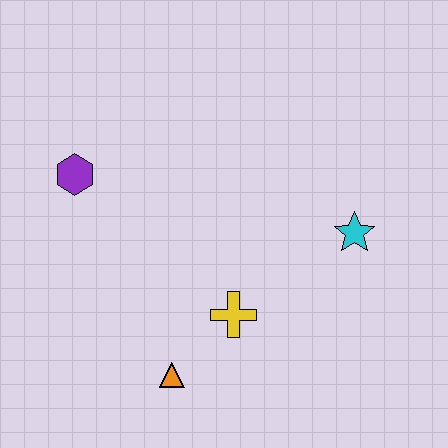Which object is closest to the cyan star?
The yellow cross is closest to the cyan star.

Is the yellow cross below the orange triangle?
No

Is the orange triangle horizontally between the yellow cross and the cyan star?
No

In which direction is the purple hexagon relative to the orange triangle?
The purple hexagon is above the orange triangle.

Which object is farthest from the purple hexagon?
The cyan star is farthest from the purple hexagon.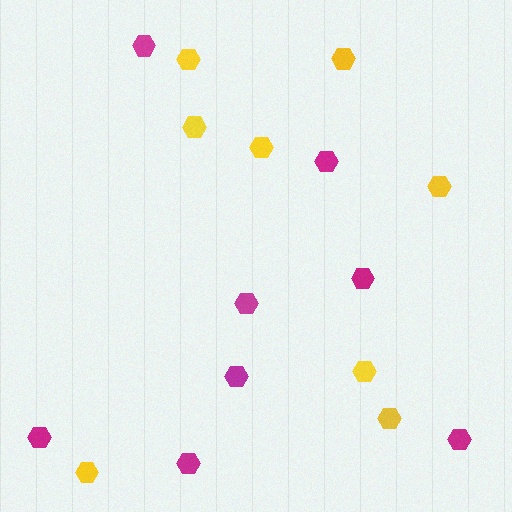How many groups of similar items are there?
There are 2 groups: one group of magenta hexagons (8) and one group of yellow hexagons (8).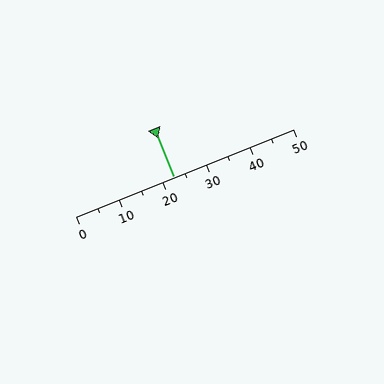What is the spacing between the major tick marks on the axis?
The major ticks are spaced 10 apart.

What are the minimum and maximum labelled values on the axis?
The axis runs from 0 to 50.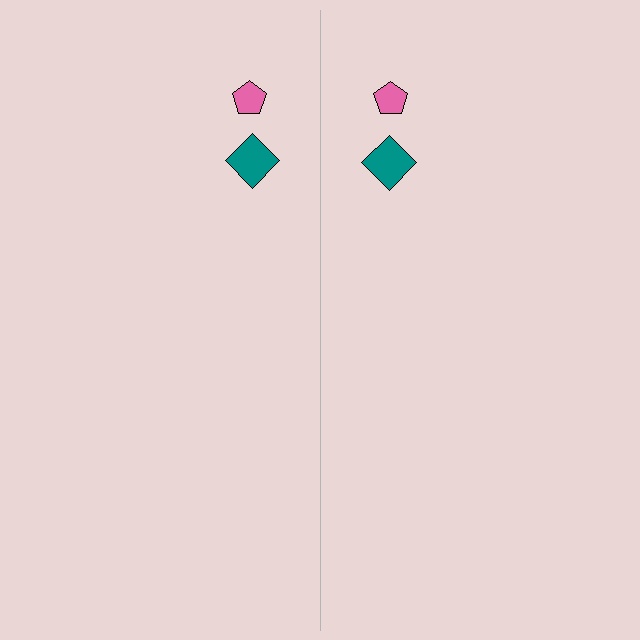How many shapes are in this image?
There are 4 shapes in this image.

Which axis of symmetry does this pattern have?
The pattern has a vertical axis of symmetry running through the center of the image.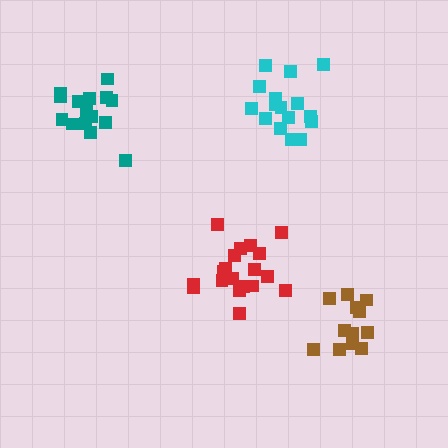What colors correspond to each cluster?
The clusters are colored: brown, red, cyan, teal.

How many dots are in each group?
Group 1: 13 dots, Group 2: 19 dots, Group 3: 16 dots, Group 4: 15 dots (63 total).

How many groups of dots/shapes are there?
There are 4 groups.